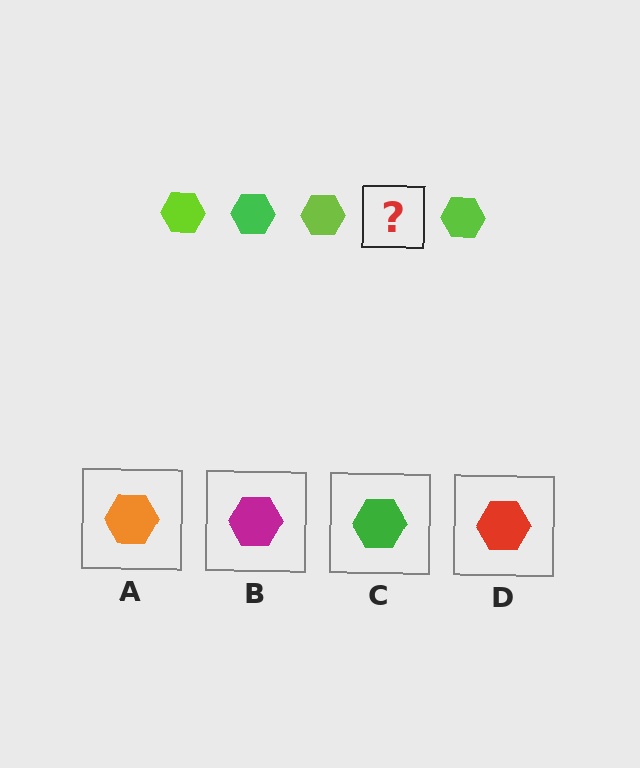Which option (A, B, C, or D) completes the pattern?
C.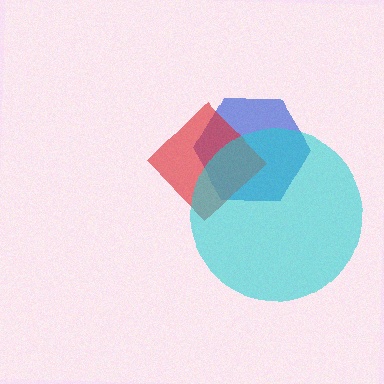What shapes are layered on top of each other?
The layered shapes are: a blue hexagon, a red diamond, a cyan circle.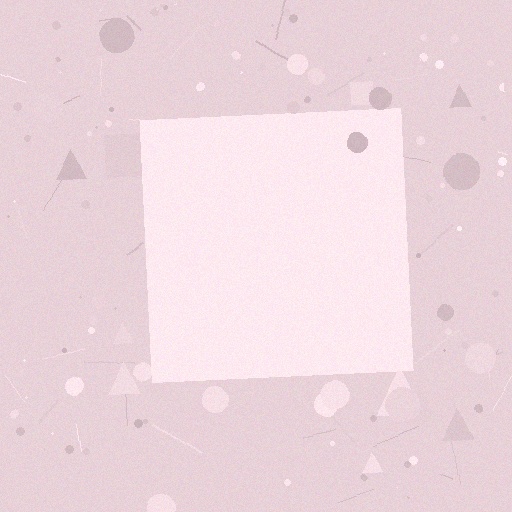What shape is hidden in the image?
A square is hidden in the image.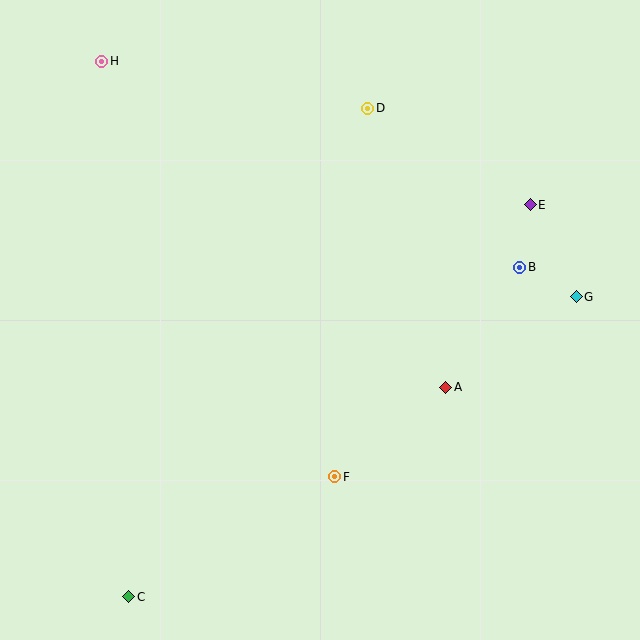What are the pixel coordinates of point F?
Point F is at (335, 477).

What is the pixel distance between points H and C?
The distance between H and C is 536 pixels.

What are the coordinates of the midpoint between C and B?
The midpoint between C and B is at (324, 432).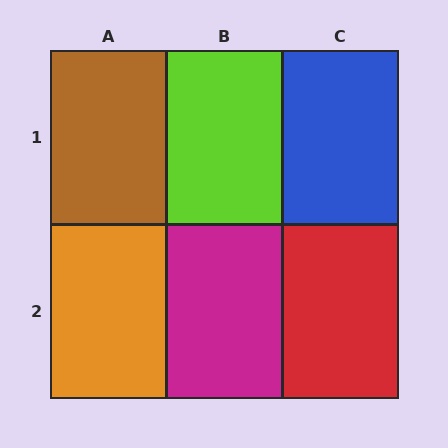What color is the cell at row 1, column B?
Lime.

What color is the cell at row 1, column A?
Brown.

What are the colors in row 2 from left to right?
Orange, magenta, red.